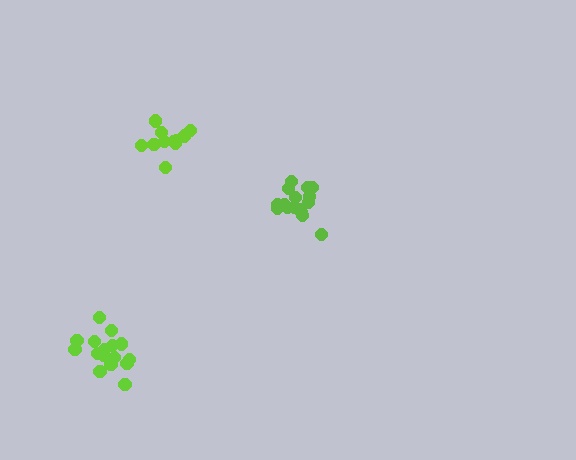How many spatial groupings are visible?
There are 3 spatial groupings.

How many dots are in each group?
Group 1: 12 dots, Group 2: 16 dots, Group 3: 17 dots (45 total).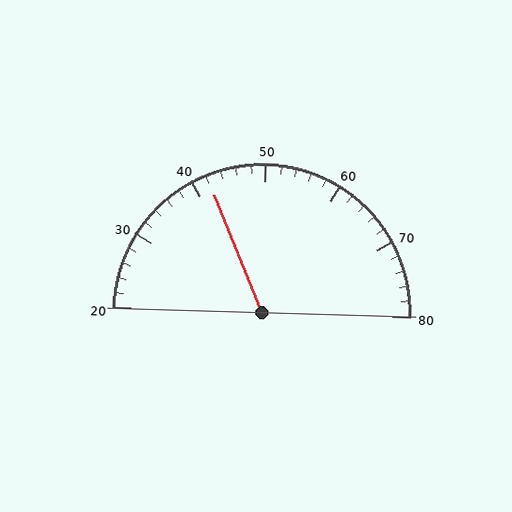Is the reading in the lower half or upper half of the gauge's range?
The reading is in the lower half of the range (20 to 80).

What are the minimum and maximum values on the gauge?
The gauge ranges from 20 to 80.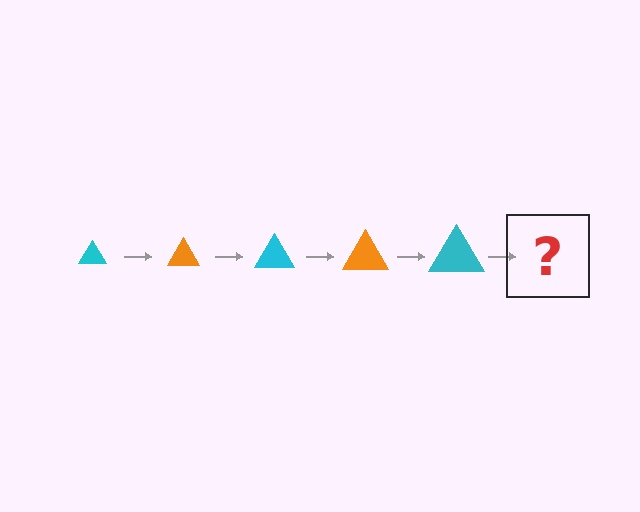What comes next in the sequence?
The next element should be an orange triangle, larger than the previous one.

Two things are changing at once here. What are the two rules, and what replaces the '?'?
The two rules are that the triangle grows larger each step and the color cycles through cyan and orange. The '?' should be an orange triangle, larger than the previous one.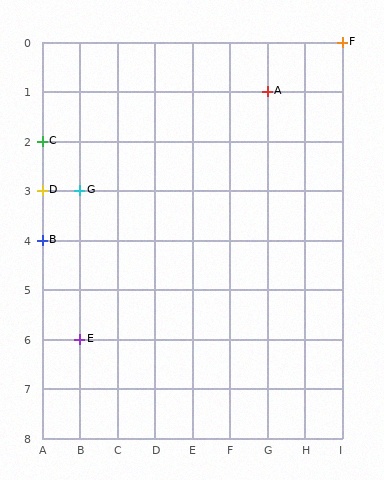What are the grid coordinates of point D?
Point D is at grid coordinates (A, 3).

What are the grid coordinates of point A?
Point A is at grid coordinates (G, 1).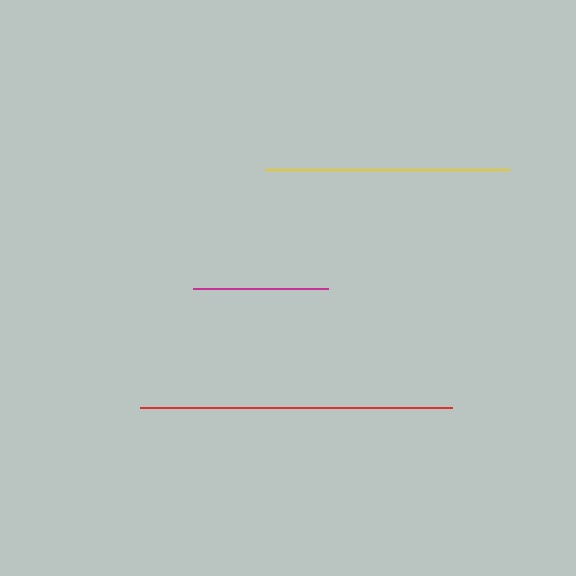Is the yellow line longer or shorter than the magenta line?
The yellow line is longer than the magenta line.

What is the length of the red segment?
The red segment is approximately 312 pixels long.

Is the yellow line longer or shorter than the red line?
The red line is longer than the yellow line.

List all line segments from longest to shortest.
From longest to shortest: red, yellow, magenta.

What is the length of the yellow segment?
The yellow segment is approximately 243 pixels long.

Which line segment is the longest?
The red line is the longest at approximately 312 pixels.